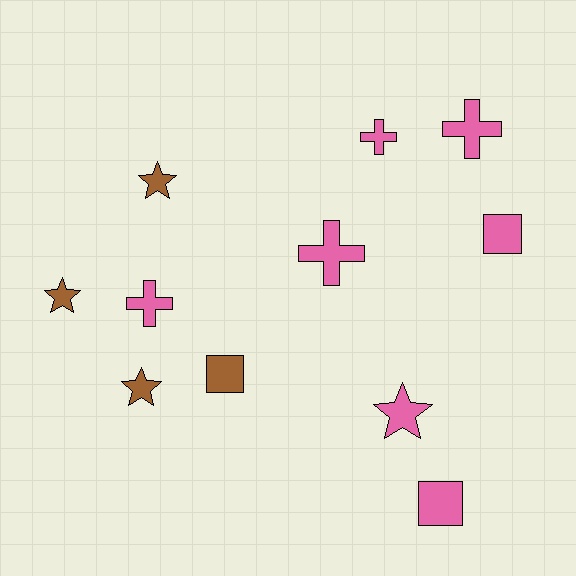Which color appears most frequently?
Pink, with 7 objects.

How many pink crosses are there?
There are 4 pink crosses.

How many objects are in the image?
There are 11 objects.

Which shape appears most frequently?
Star, with 4 objects.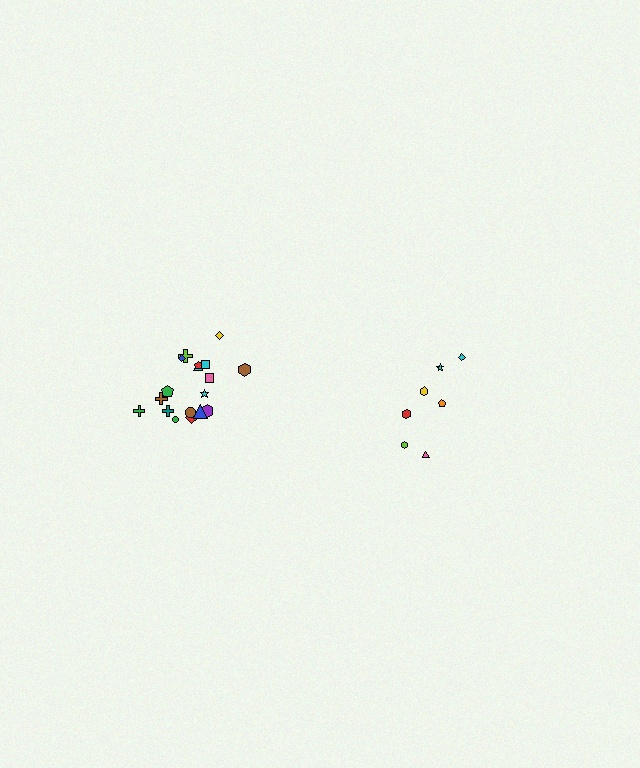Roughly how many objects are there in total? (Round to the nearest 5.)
Roughly 25 objects in total.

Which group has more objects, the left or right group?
The left group.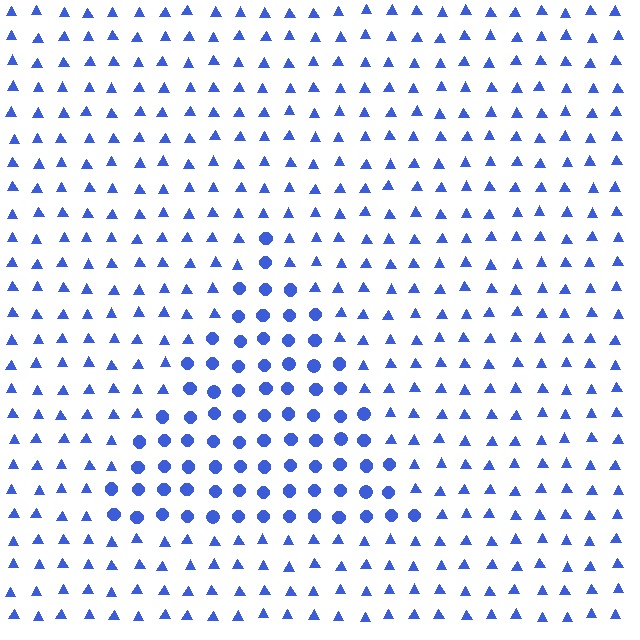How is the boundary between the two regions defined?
The boundary is defined by a change in element shape: circles inside vs. triangles outside. All elements share the same color and spacing.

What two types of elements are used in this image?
The image uses circles inside the triangle region and triangles outside it.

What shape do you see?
I see a triangle.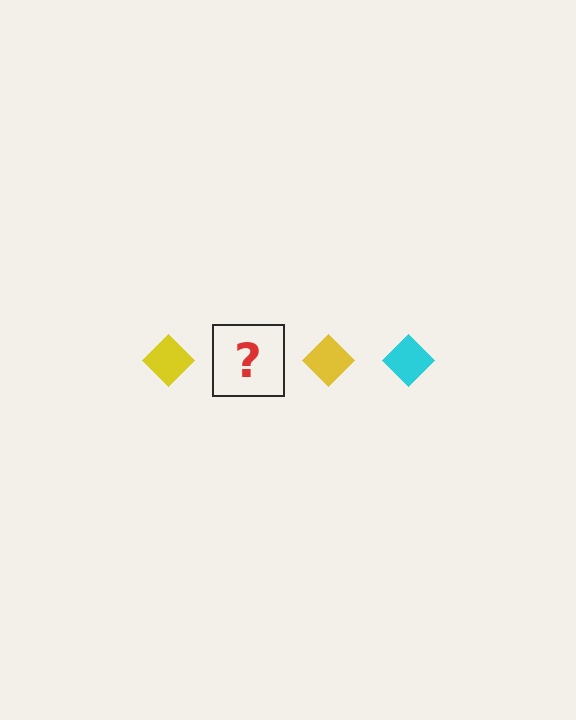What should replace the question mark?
The question mark should be replaced with a cyan diamond.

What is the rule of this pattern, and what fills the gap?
The rule is that the pattern cycles through yellow, cyan diamonds. The gap should be filled with a cyan diamond.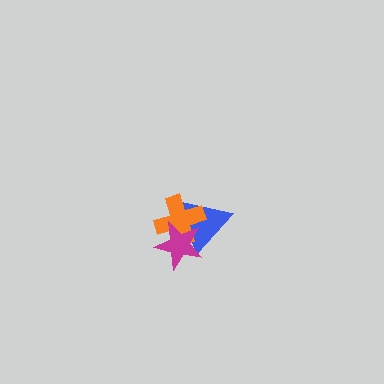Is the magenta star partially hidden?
No, no other shape covers it.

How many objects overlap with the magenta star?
2 objects overlap with the magenta star.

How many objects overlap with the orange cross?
2 objects overlap with the orange cross.